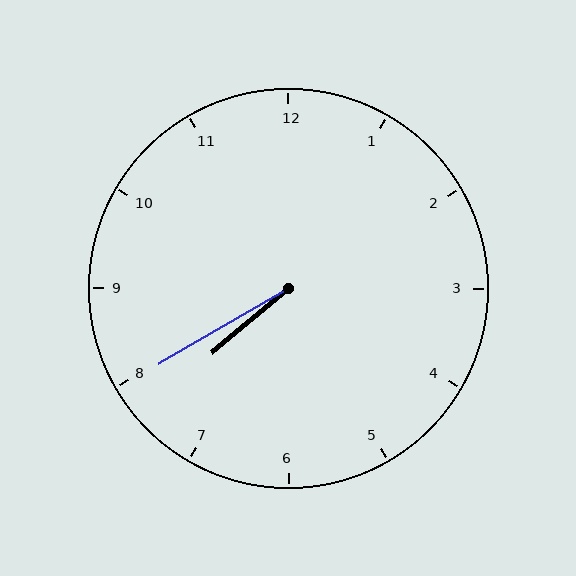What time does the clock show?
7:40.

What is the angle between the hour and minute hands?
Approximately 10 degrees.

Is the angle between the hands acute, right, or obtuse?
It is acute.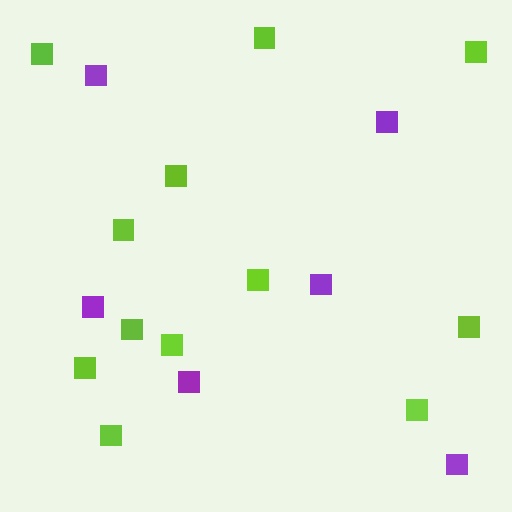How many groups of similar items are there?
There are 2 groups: one group of purple squares (6) and one group of lime squares (12).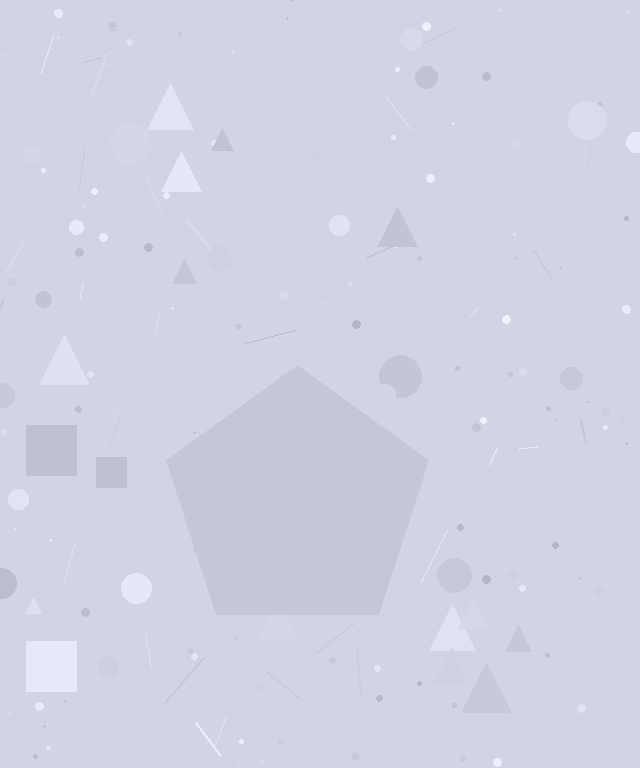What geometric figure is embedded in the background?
A pentagon is embedded in the background.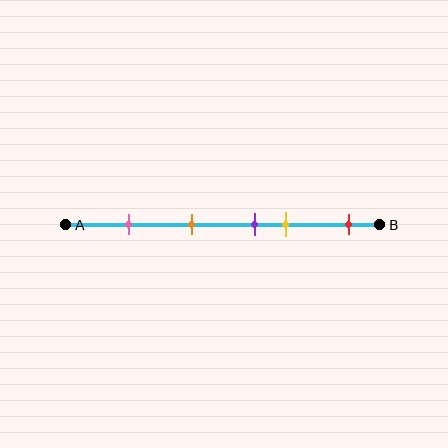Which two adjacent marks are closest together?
The purple and yellow marks are the closest adjacent pair.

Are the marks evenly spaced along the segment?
No, the marks are not evenly spaced.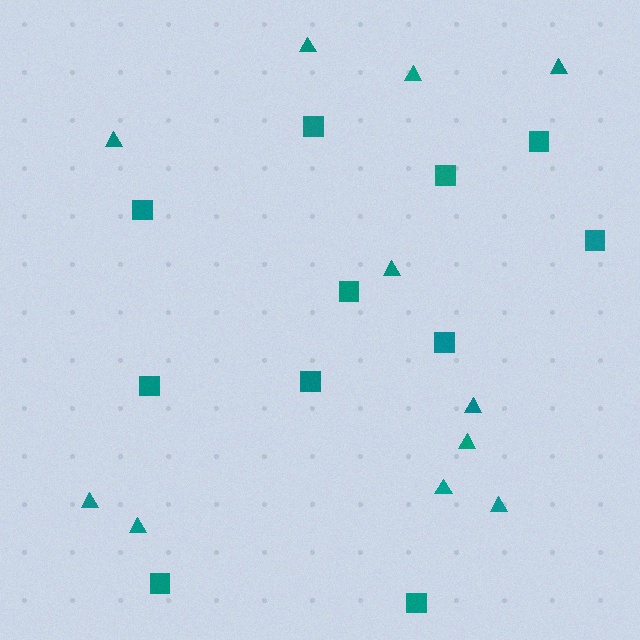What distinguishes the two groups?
There are 2 groups: one group of triangles (11) and one group of squares (11).